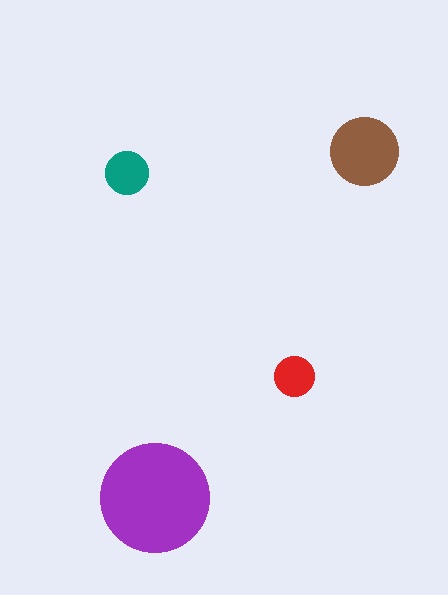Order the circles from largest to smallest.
the purple one, the brown one, the teal one, the red one.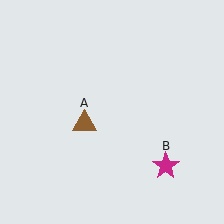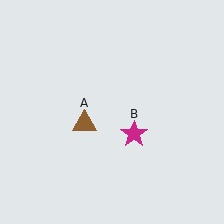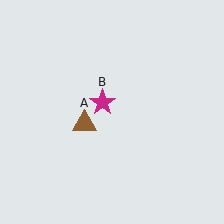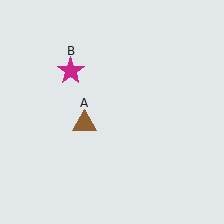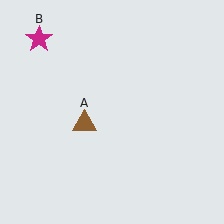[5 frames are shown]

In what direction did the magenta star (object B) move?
The magenta star (object B) moved up and to the left.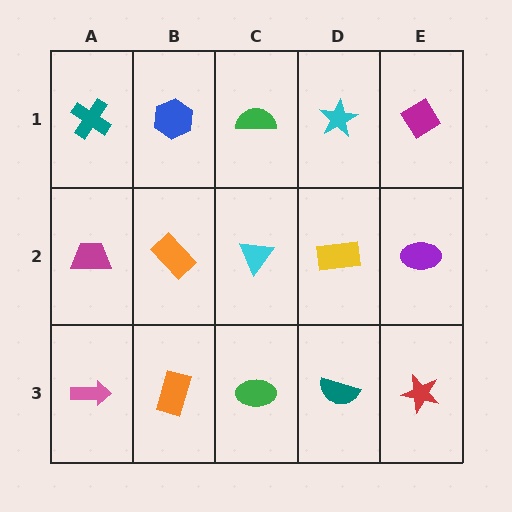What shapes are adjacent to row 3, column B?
An orange rectangle (row 2, column B), a pink arrow (row 3, column A), a green ellipse (row 3, column C).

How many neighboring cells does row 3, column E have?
2.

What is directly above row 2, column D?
A cyan star.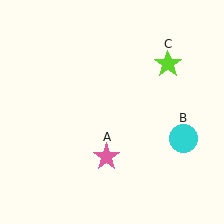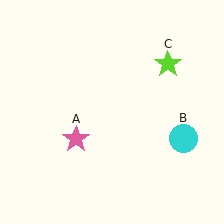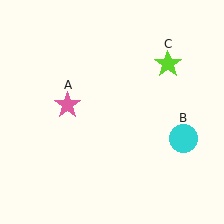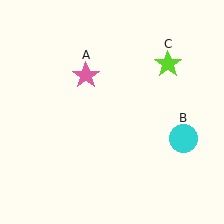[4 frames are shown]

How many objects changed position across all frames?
1 object changed position: pink star (object A).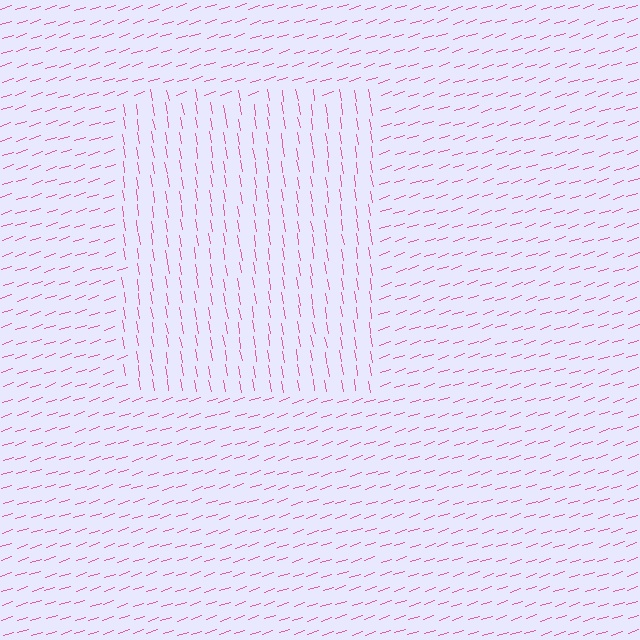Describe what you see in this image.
The image is filled with small pink line segments. A rectangle region in the image has lines oriented differently from the surrounding lines, creating a visible texture boundary.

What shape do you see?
I see a rectangle.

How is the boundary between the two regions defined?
The boundary is defined purely by a change in line orientation (approximately 81 degrees difference). All lines are the same color and thickness.